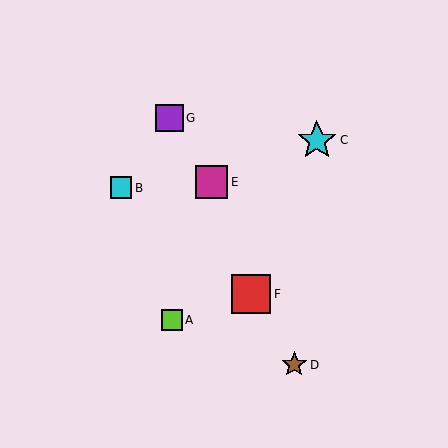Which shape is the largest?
The cyan star (labeled C) is the largest.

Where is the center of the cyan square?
The center of the cyan square is at (121, 188).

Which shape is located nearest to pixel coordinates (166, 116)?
The purple square (labeled G) at (169, 118) is nearest to that location.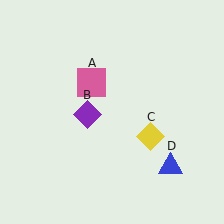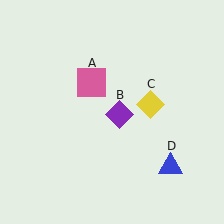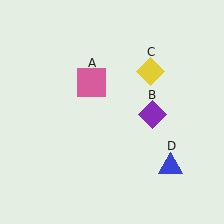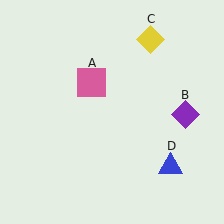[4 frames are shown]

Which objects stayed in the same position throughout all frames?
Pink square (object A) and blue triangle (object D) remained stationary.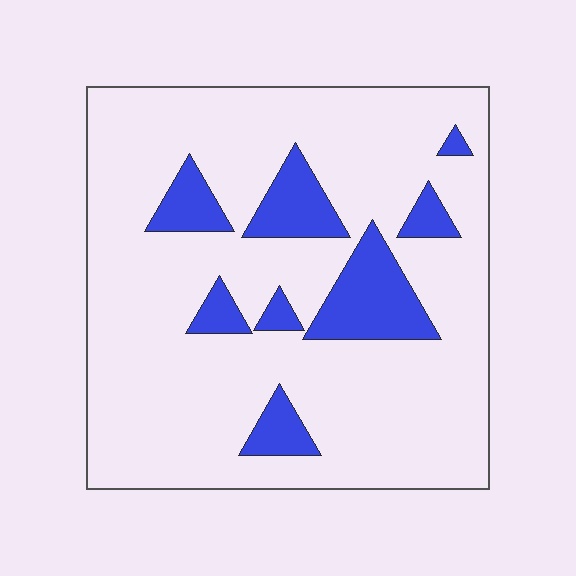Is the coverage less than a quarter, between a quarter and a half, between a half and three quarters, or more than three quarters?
Less than a quarter.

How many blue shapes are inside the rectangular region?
8.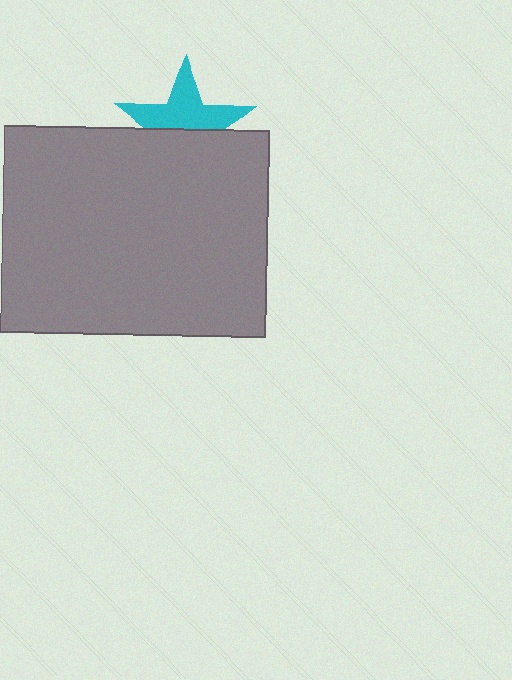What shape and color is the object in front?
The object in front is a gray rectangle.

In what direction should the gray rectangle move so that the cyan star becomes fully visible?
The gray rectangle should move down. That is the shortest direction to clear the overlap and leave the cyan star fully visible.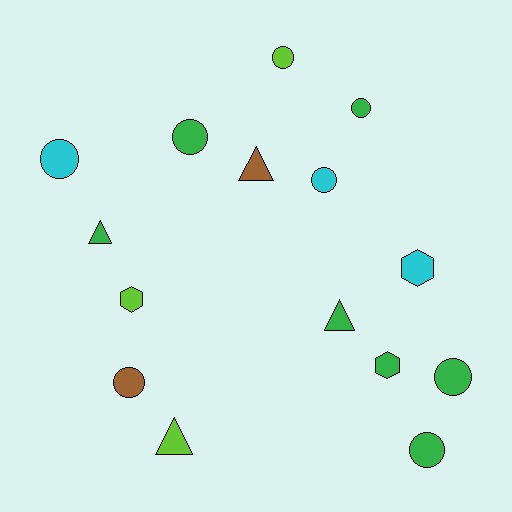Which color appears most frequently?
Green, with 7 objects.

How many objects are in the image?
There are 15 objects.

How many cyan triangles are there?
There are no cyan triangles.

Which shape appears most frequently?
Circle, with 8 objects.